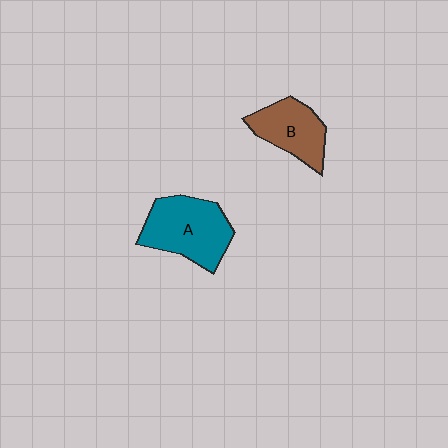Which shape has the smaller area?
Shape B (brown).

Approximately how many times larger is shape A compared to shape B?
Approximately 1.4 times.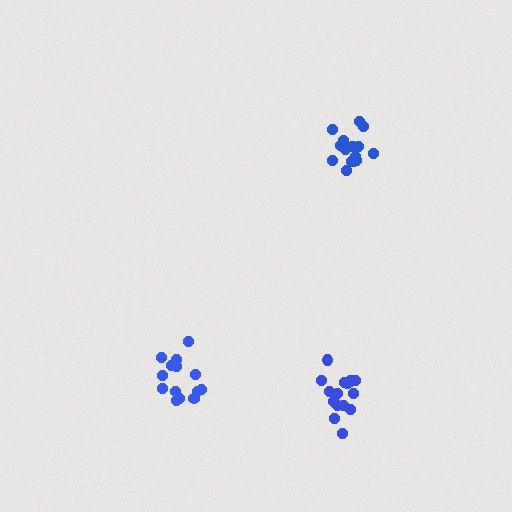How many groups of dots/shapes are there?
There are 3 groups.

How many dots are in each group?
Group 1: 15 dots, Group 2: 15 dots, Group 3: 14 dots (44 total).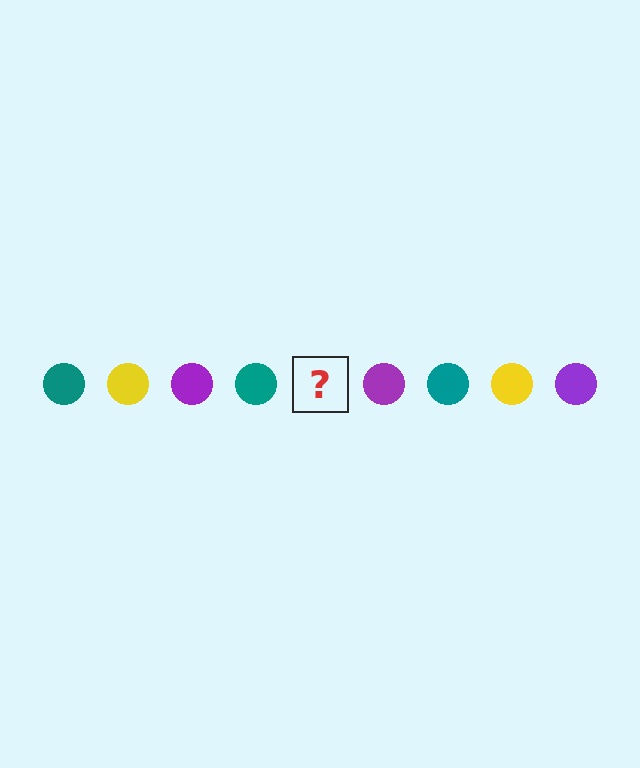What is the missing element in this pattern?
The missing element is a yellow circle.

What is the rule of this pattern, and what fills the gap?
The rule is that the pattern cycles through teal, yellow, purple circles. The gap should be filled with a yellow circle.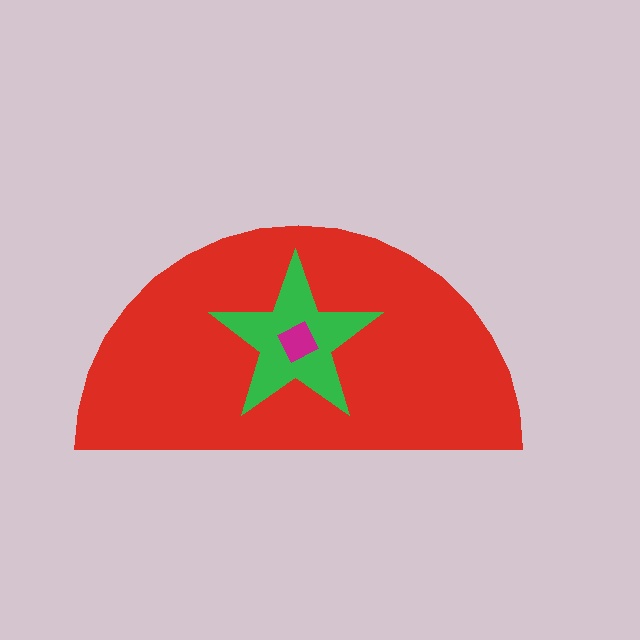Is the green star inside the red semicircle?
Yes.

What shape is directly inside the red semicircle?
The green star.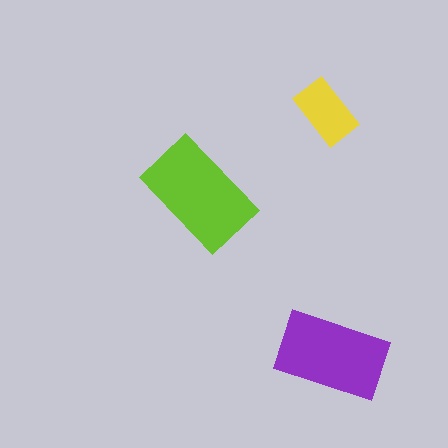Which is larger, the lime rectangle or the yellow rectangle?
The lime one.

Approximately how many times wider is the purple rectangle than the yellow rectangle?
About 1.5 times wider.